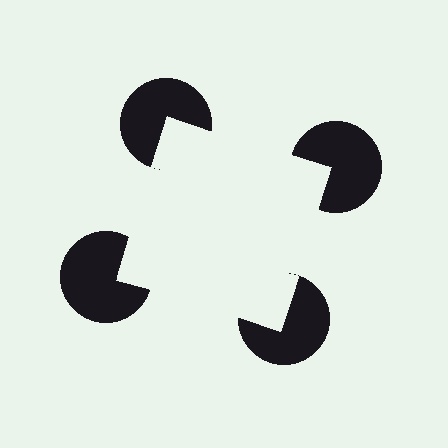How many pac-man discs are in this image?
There are 4 — one at each vertex of the illusory square.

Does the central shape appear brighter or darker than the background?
It typically appears slightly brighter than the background, even though no actual brightness change is drawn.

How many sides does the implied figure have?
4 sides.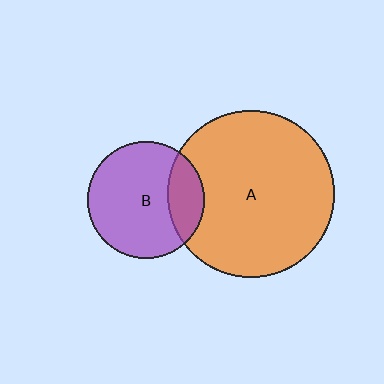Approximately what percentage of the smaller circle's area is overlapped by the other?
Approximately 20%.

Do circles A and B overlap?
Yes.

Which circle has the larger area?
Circle A (orange).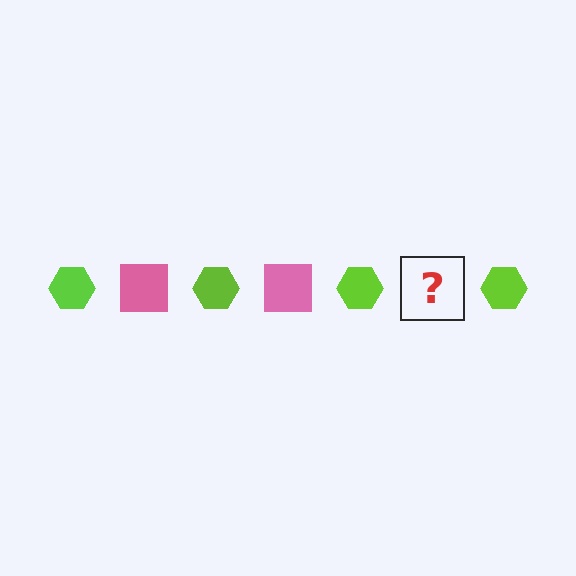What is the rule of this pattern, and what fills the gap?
The rule is that the pattern alternates between lime hexagon and pink square. The gap should be filled with a pink square.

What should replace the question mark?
The question mark should be replaced with a pink square.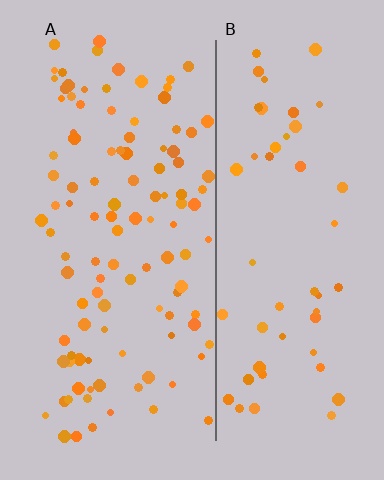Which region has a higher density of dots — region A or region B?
A (the left).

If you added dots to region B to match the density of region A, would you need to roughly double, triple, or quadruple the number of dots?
Approximately double.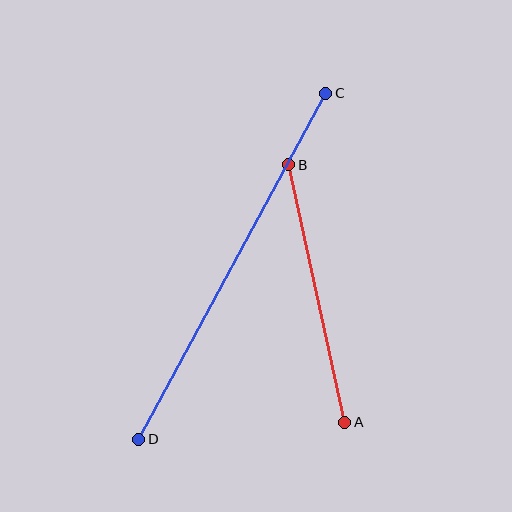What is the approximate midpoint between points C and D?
The midpoint is at approximately (232, 266) pixels.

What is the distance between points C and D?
The distance is approximately 393 pixels.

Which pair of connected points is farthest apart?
Points C and D are farthest apart.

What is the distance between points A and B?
The distance is approximately 263 pixels.